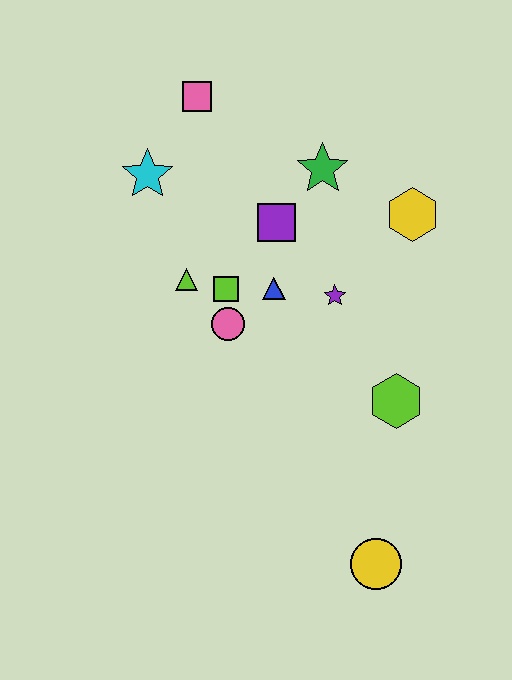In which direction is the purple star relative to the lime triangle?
The purple star is to the right of the lime triangle.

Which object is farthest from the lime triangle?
The yellow circle is farthest from the lime triangle.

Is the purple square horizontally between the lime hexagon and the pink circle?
Yes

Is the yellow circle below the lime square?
Yes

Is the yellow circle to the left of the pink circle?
No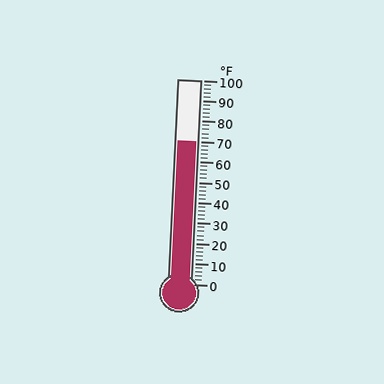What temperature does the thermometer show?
The thermometer shows approximately 70°F.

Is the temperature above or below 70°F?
The temperature is at 70°F.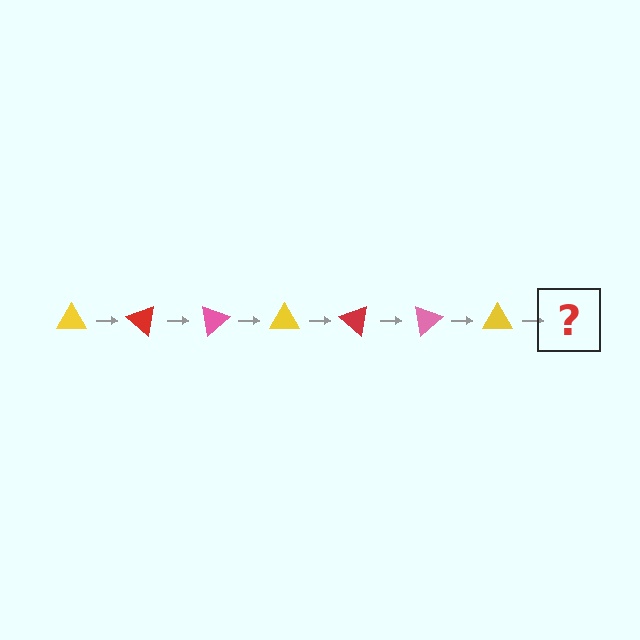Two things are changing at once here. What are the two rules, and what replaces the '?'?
The two rules are that it rotates 40 degrees each step and the color cycles through yellow, red, and pink. The '?' should be a red triangle, rotated 280 degrees from the start.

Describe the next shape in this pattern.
It should be a red triangle, rotated 280 degrees from the start.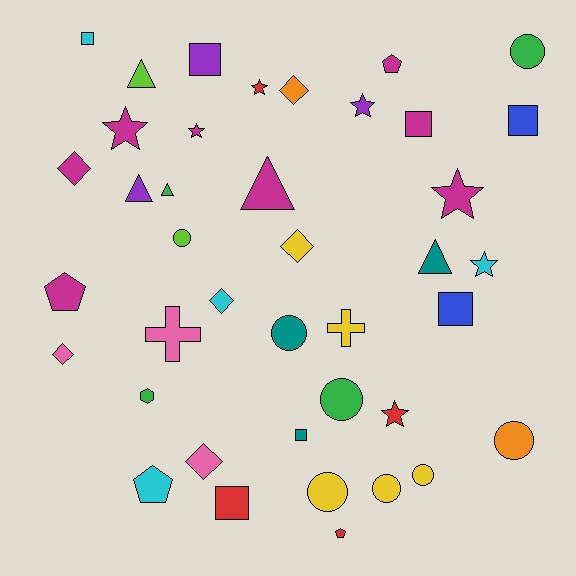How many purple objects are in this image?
There are 3 purple objects.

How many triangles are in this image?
There are 5 triangles.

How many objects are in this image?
There are 40 objects.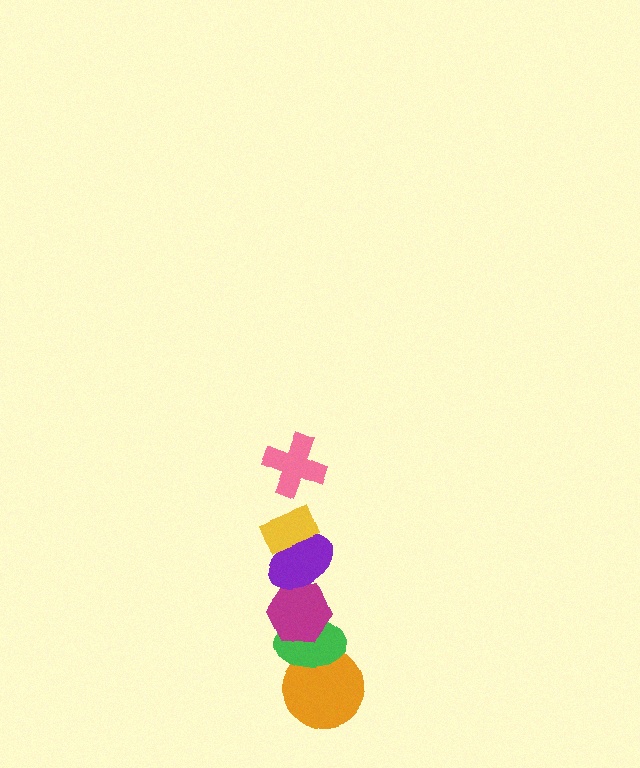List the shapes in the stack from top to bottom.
From top to bottom: the pink cross, the yellow rectangle, the purple ellipse, the magenta hexagon, the green ellipse, the orange circle.